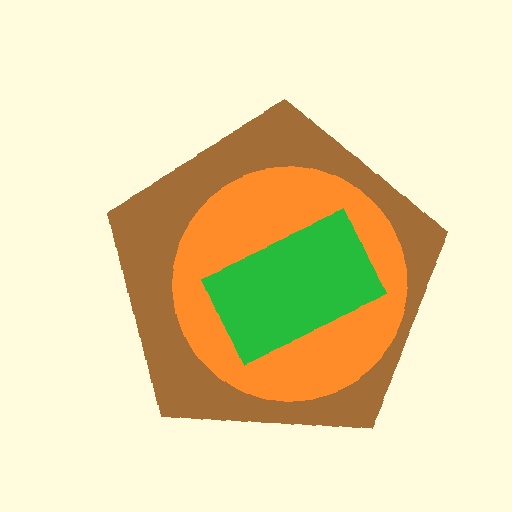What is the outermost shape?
The brown pentagon.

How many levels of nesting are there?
3.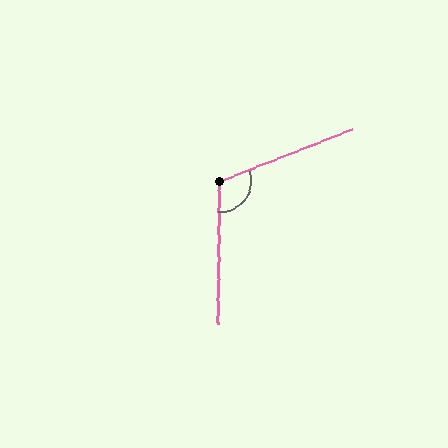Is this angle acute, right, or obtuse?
It is obtuse.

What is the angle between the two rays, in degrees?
Approximately 112 degrees.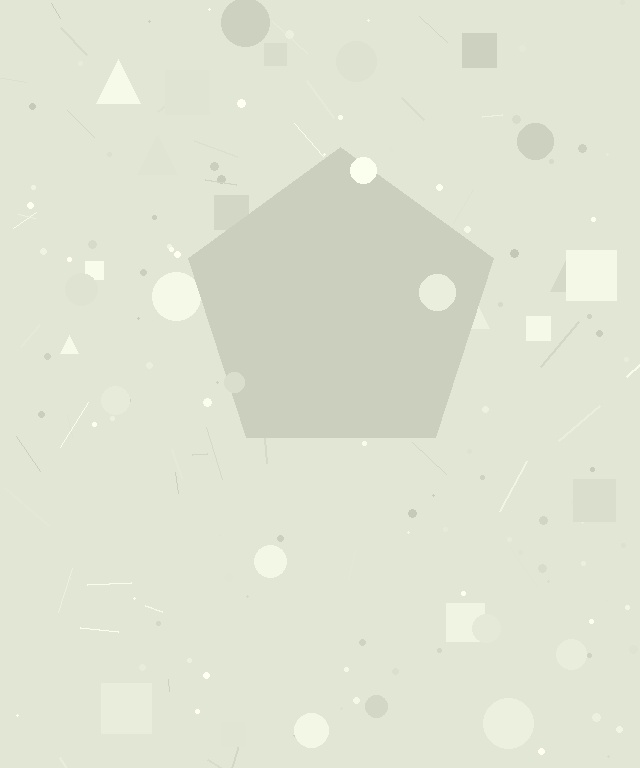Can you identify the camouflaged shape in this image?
The camouflaged shape is a pentagon.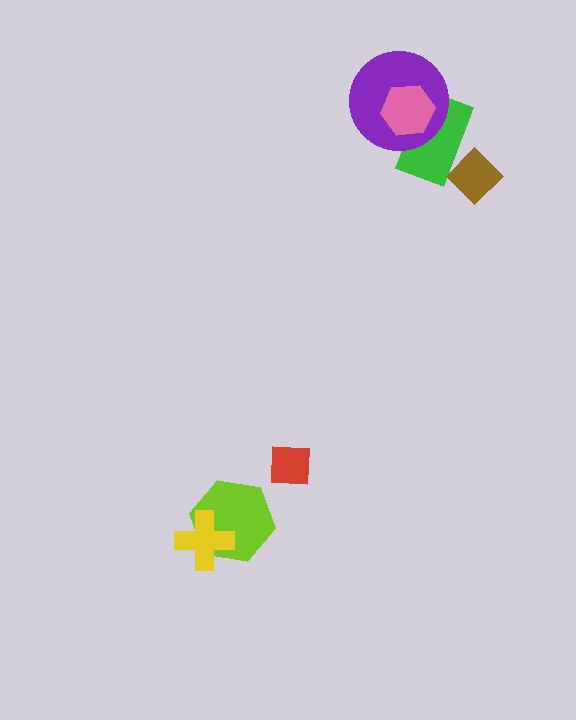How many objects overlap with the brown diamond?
1 object overlaps with the brown diamond.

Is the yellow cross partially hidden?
No, no other shape covers it.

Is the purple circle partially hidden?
Yes, it is partially covered by another shape.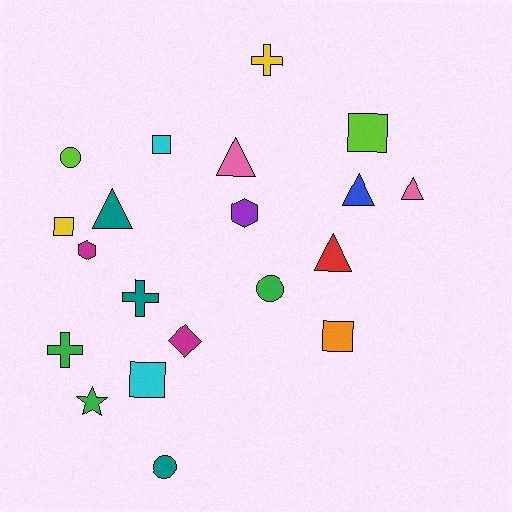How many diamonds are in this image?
There is 1 diamond.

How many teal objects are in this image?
There are 3 teal objects.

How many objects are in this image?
There are 20 objects.